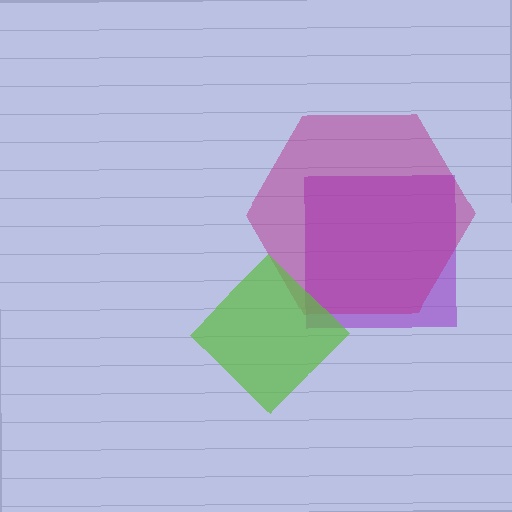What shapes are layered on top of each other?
The layered shapes are: a purple square, a magenta hexagon, a lime diamond.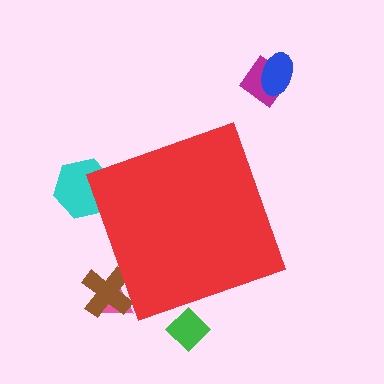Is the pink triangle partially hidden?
Yes, the pink triangle is partially hidden behind the red diamond.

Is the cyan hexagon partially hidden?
Yes, the cyan hexagon is partially hidden behind the red diamond.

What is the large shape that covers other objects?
A red diamond.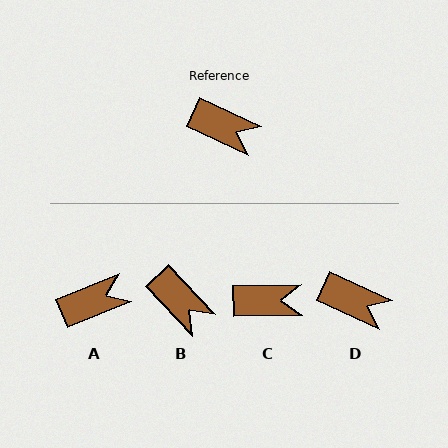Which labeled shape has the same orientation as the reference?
D.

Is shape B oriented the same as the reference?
No, it is off by about 22 degrees.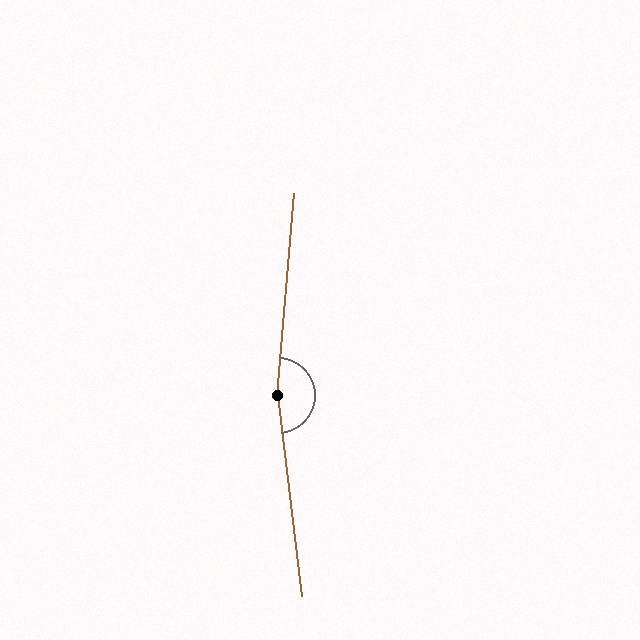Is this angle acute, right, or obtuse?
It is obtuse.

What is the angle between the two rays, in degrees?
Approximately 169 degrees.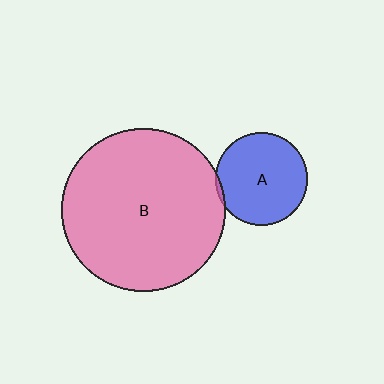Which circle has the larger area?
Circle B (pink).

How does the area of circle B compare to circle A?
Approximately 3.1 times.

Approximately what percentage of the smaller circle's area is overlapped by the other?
Approximately 5%.